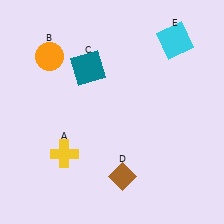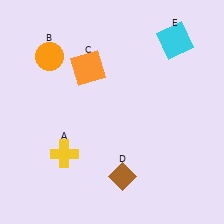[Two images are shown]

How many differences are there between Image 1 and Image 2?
There is 1 difference between the two images.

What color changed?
The square (C) changed from teal in Image 1 to orange in Image 2.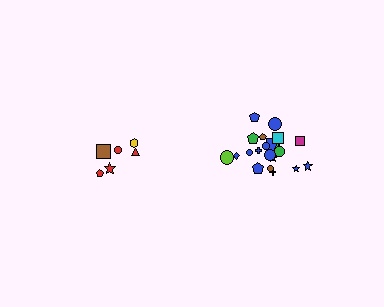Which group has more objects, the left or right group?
The right group.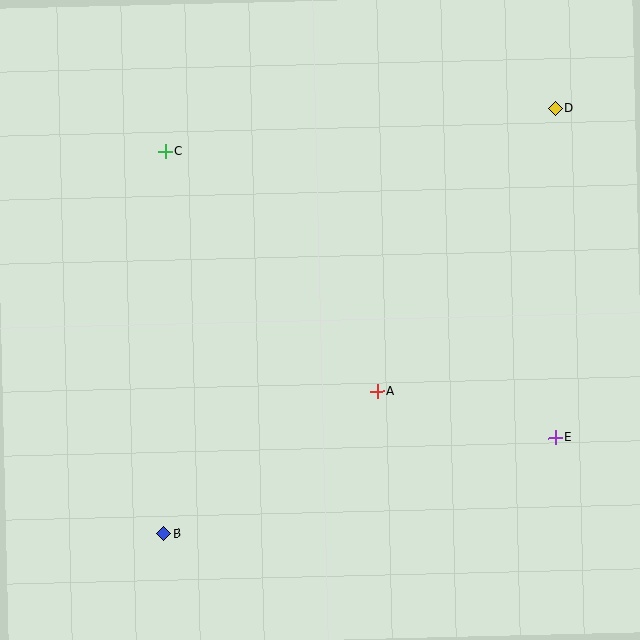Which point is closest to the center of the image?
Point A at (377, 391) is closest to the center.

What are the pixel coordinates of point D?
Point D is at (555, 108).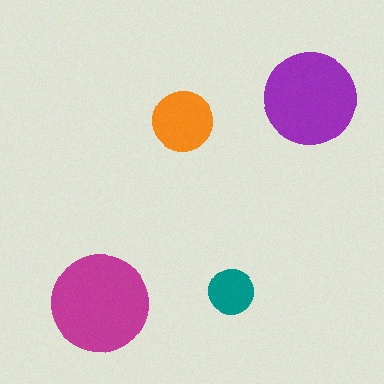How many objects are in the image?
There are 4 objects in the image.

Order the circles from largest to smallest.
the magenta one, the purple one, the orange one, the teal one.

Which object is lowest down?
The magenta circle is bottommost.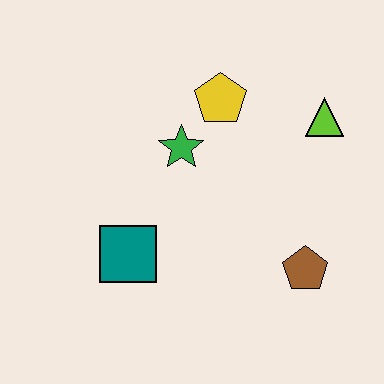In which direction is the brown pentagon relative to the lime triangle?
The brown pentagon is below the lime triangle.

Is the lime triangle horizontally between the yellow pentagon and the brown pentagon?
No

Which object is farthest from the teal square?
The lime triangle is farthest from the teal square.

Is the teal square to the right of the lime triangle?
No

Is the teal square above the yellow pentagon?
No